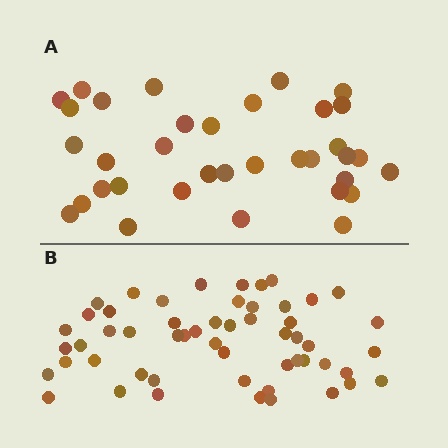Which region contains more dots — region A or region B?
Region B (the bottom region) has more dots.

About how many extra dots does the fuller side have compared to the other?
Region B has approximately 20 more dots than region A.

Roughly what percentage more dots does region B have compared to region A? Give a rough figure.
About 55% more.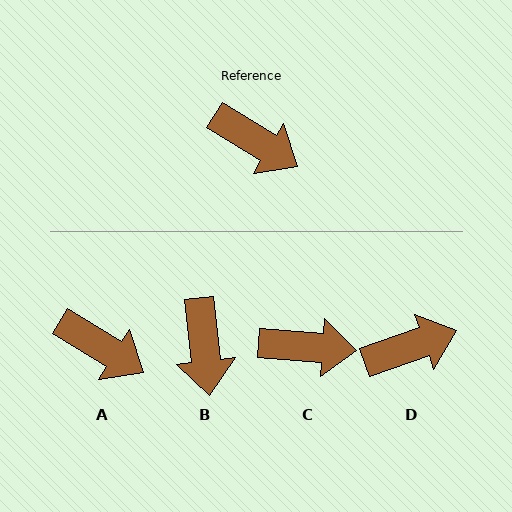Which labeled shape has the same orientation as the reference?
A.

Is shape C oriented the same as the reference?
No, it is off by about 28 degrees.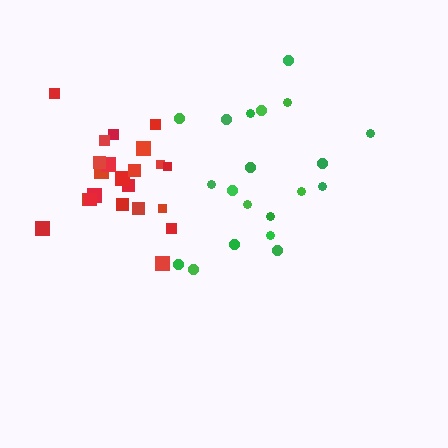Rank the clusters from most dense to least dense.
red, green.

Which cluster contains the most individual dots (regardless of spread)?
Red (22).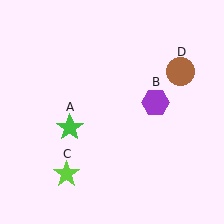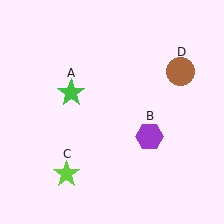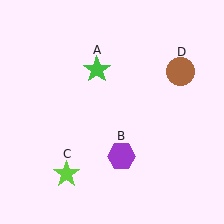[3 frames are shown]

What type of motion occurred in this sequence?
The green star (object A), purple hexagon (object B) rotated clockwise around the center of the scene.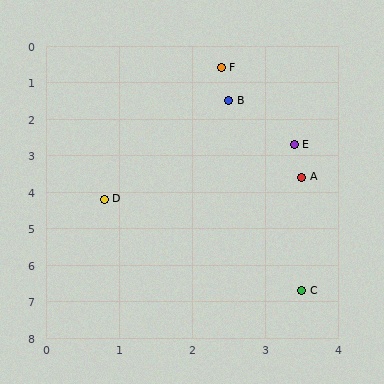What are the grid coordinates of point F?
Point F is at approximately (2.4, 0.6).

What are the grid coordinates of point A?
Point A is at approximately (3.5, 3.6).